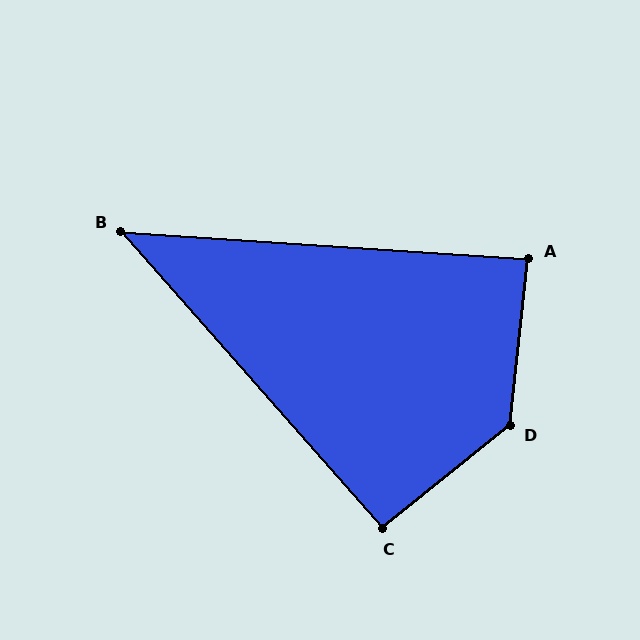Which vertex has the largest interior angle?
D, at approximately 135 degrees.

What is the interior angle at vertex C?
Approximately 92 degrees (approximately right).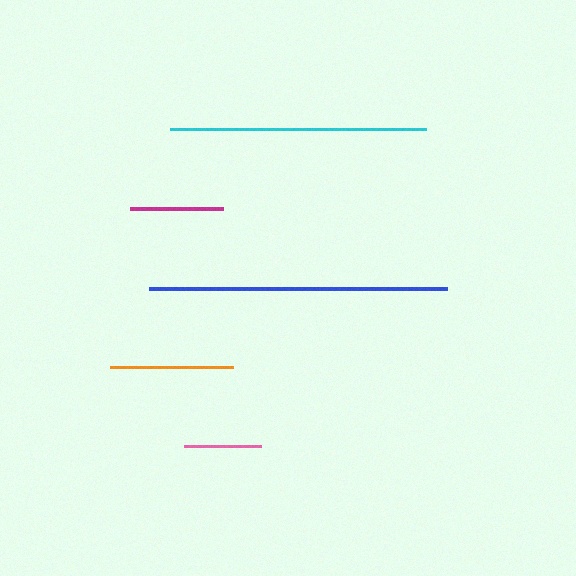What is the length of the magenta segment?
The magenta segment is approximately 92 pixels long.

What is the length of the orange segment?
The orange segment is approximately 123 pixels long.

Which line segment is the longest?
The blue line is the longest at approximately 298 pixels.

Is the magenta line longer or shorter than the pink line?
The magenta line is longer than the pink line.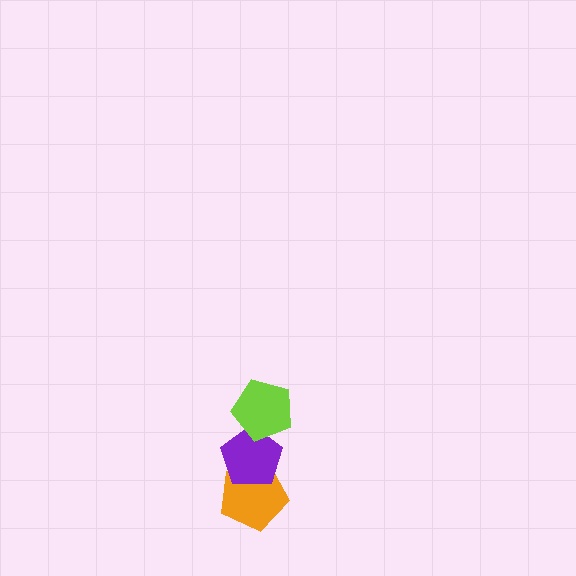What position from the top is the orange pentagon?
The orange pentagon is 3rd from the top.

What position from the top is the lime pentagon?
The lime pentagon is 1st from the top.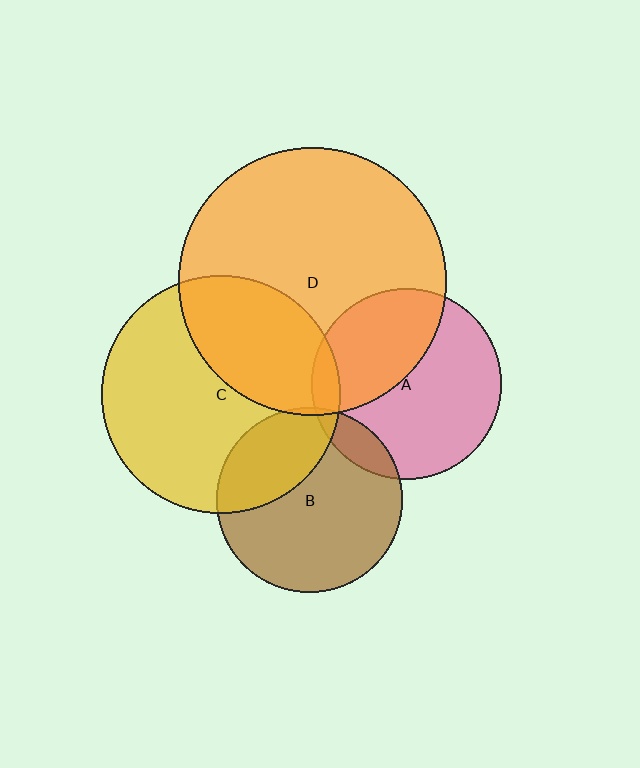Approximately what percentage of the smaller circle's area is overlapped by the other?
Approximately 40%.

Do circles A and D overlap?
Yes.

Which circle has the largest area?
Circle D (orange).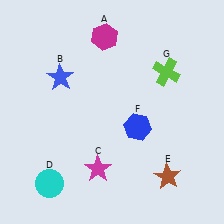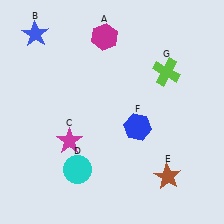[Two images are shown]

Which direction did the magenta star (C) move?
The magenta star (C) moved left.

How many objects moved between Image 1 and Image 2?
3 objects moved between the two images.